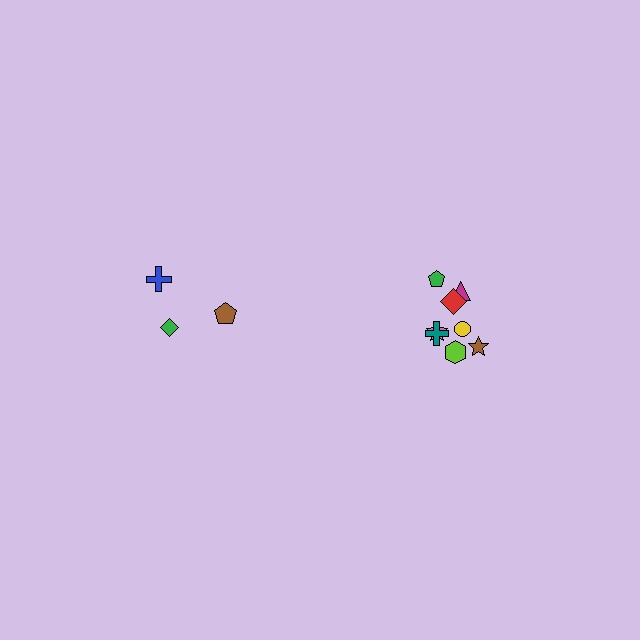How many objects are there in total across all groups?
There are 11 objects.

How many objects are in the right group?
There are 8 objects.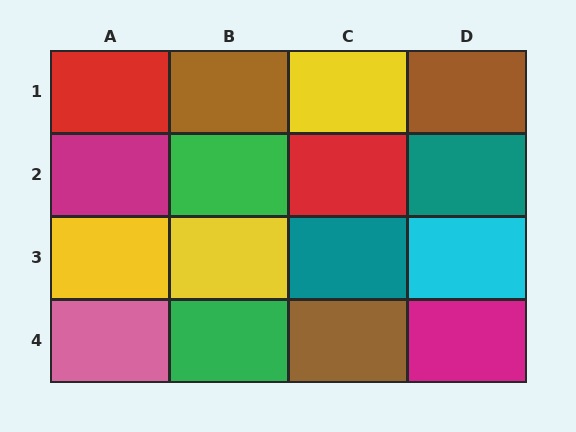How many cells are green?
2 cells are green.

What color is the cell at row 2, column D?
Teal.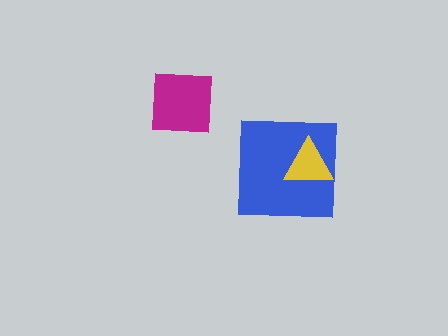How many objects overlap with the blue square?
1 object overlaps with the blue square.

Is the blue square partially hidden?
Yes, it is partially covered by another shape.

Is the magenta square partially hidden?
No, no other shape covers it.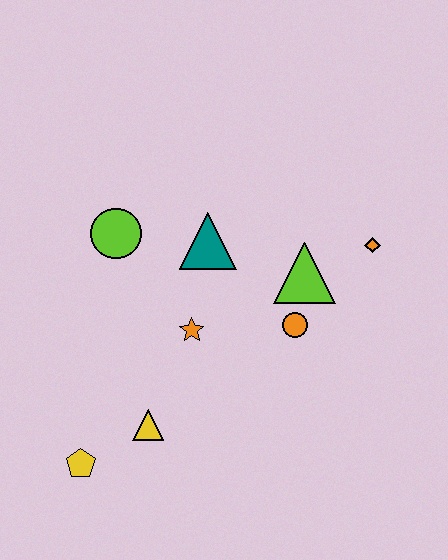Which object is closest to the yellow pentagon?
The yellow triangle is closest to the yellow pentagon.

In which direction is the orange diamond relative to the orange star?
The orange diamond is to the right of the orange star.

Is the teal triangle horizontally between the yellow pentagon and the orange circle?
Yes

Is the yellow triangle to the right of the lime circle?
Yes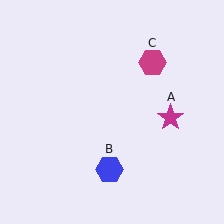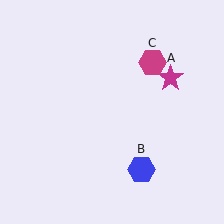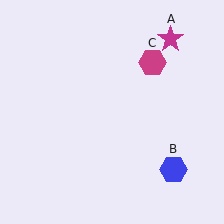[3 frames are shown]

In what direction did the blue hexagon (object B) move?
The blue hexagon (object B) moved right.